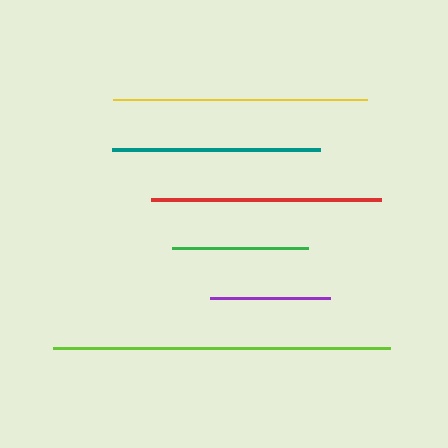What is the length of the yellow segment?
The yellow segment is approximately 254 pixels long.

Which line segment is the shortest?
The purple line is the shortest at approximately 119 pixels.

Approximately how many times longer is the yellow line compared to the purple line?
The yellow line is approximately 2.1 times the length of the purple line.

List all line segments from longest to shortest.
From longest to shortest: lime, yellow, red, teal, green, purple.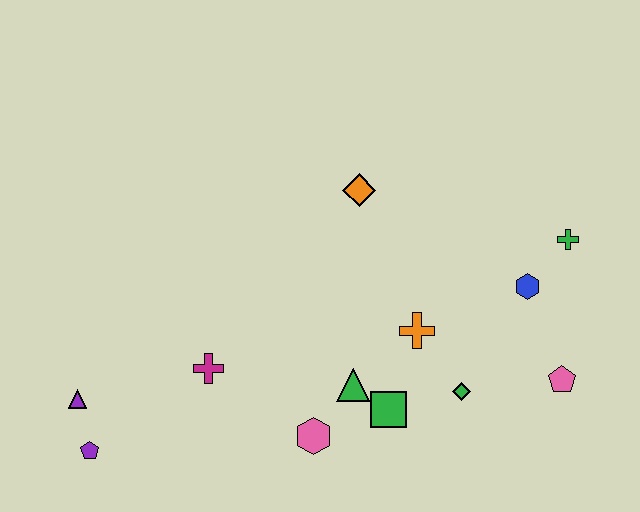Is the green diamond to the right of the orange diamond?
Yes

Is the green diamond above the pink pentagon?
No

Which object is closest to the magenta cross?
The pink hexagon is closest to the magenta cross.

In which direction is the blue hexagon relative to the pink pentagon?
The blue hexagon is above the pink pentagon.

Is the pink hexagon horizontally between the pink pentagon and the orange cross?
No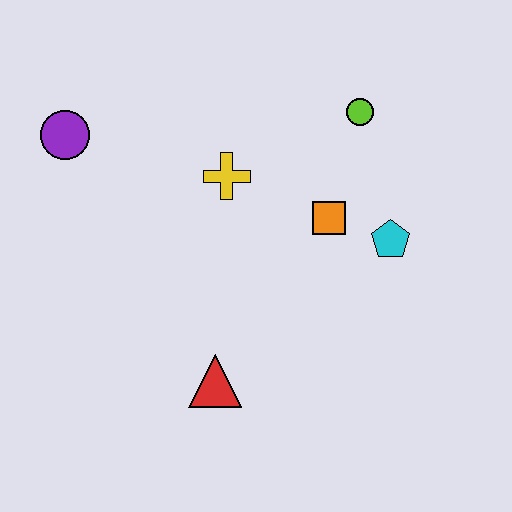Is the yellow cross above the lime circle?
No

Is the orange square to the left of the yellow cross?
No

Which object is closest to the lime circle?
The orange square is closest to the lime circle.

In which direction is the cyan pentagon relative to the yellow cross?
The cyan pentagon is to the right of the yellow cross.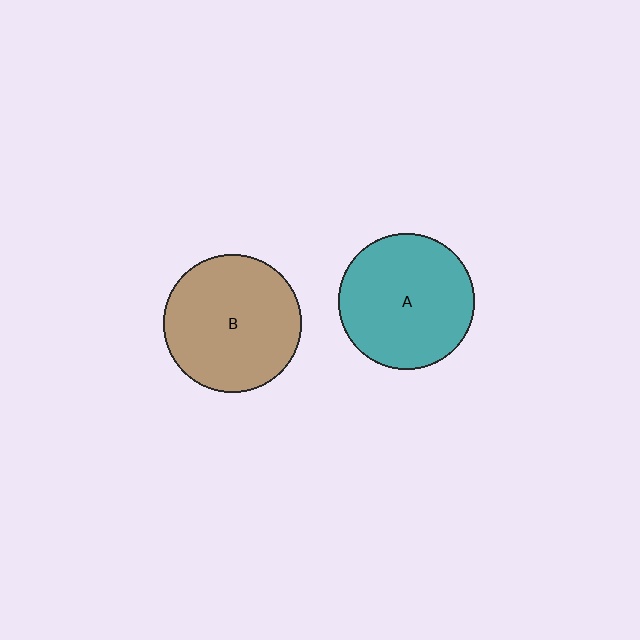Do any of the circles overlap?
No, none of the circles overlap.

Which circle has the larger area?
Circle B (brown).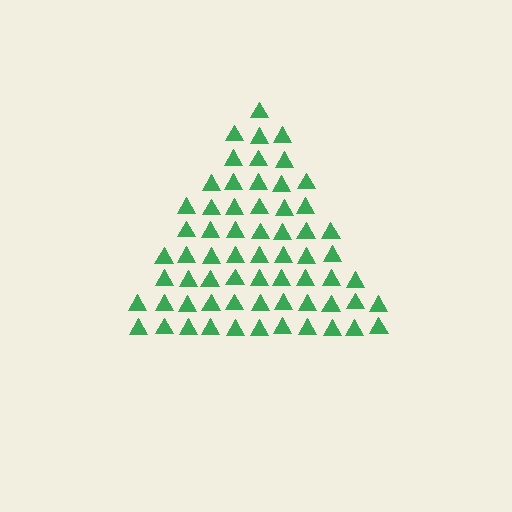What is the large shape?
The large shape is a triangle.